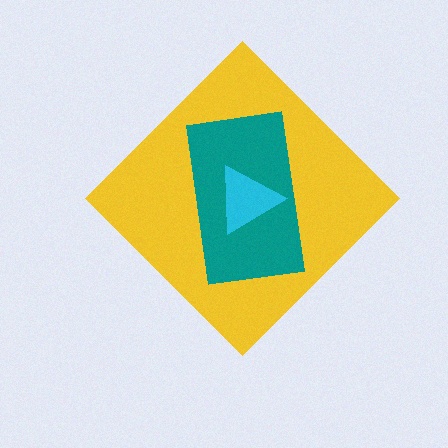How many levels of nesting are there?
3.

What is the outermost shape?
The yellow diamond.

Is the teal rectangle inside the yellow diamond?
Yes.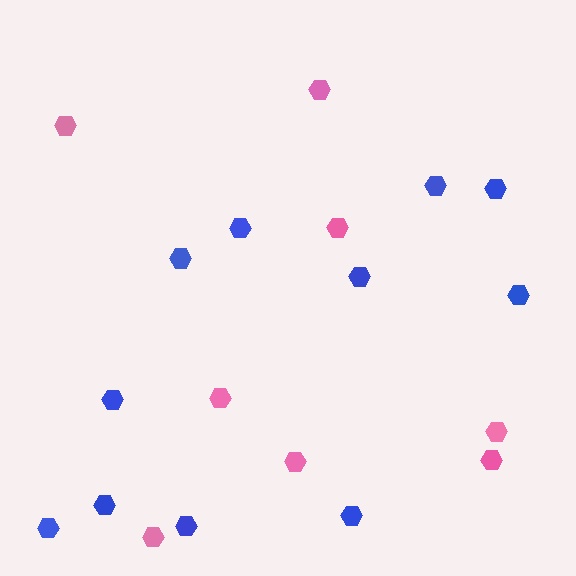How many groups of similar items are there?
There are 2 groups: one group of pink hexagons (8) and one group of blue hexagons (11).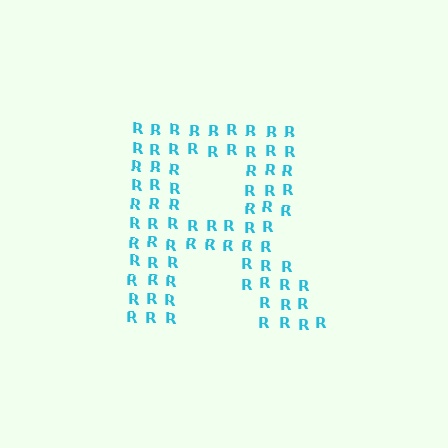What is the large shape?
The large shape is the letter R.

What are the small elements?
The small elements are letter R's.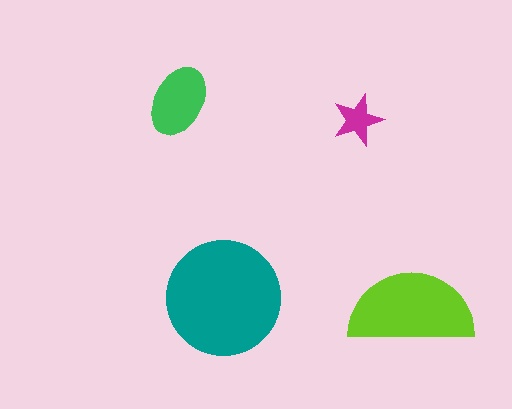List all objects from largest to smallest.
The teal circle, the lime semicircle, the green ellipse, the magenta star.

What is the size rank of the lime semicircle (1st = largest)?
2nd.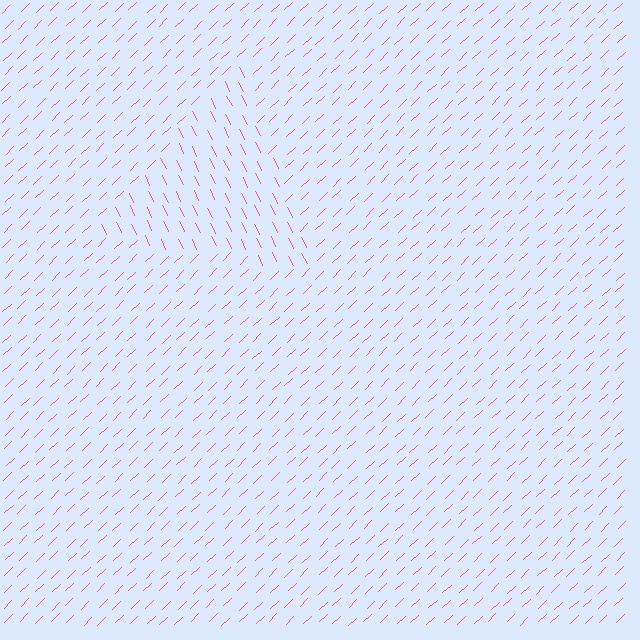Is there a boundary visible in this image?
Yes, there is a texture boundary formed by a change in line orientation.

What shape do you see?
I see a triangle.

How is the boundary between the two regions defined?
The boundary is defined purely by a change in line orientation (approximately 73 degrees difference). All lines are the same color and thickness.